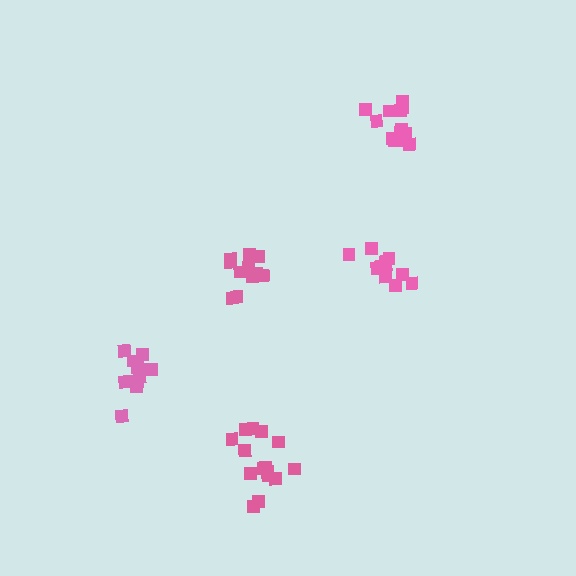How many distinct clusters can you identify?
There are 5 distinct clusters.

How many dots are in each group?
Group 1: 15 dots, Group 2: 11 dots, Group 3: 12 dots, Group 4: 14 dots, Group 5: 13 dots (65 total).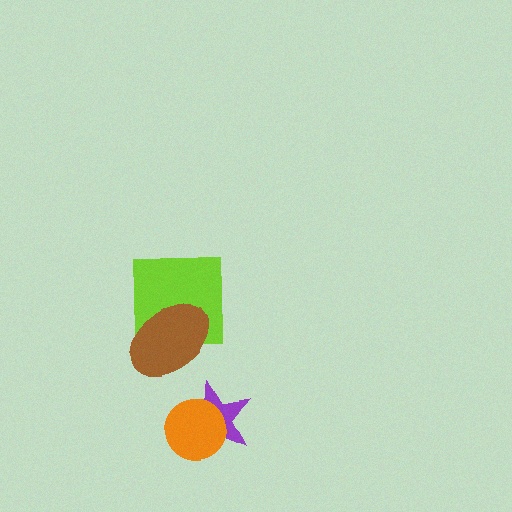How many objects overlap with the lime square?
1 object overlaps with the lime square.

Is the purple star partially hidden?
Yes, it is partially covered by another shape.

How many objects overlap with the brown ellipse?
1 object overlaps with the brown ellipse.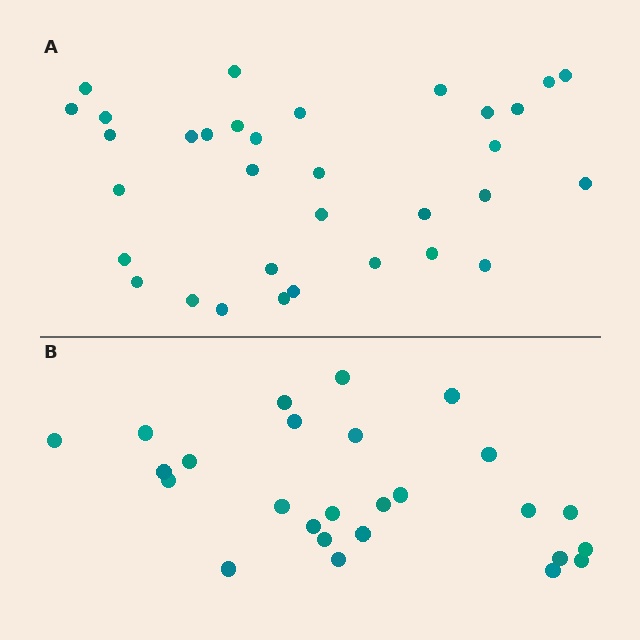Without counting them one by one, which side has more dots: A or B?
Region A (the top region) has more dots.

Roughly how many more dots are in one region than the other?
Region A has roughly 8 or so more dots than region B.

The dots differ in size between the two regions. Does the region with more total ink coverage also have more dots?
No. Region B has more total ink coverage because its dots are larger, but region A actually contains more individual dots. Total area can be misleading — the number of items is what matters here.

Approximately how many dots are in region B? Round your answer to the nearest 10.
About 30 dots. (The exact count is 26, which rounds to 30.)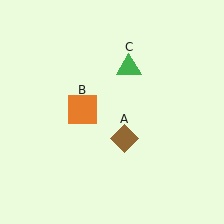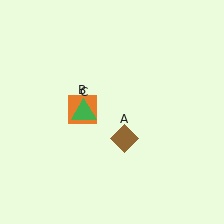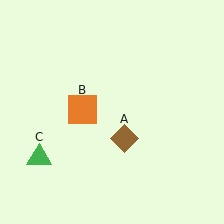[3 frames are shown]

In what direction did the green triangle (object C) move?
The green triangle (object C) moved down and to the left.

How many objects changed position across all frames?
1 object changed position: green triangle (object C).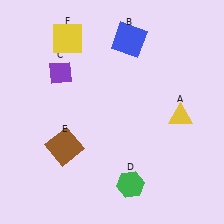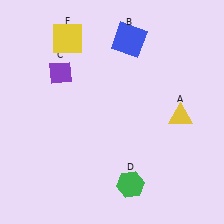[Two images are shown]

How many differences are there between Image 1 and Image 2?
There is 1 difference between the two images.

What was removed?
The brown square (E) was removed in Image 2.